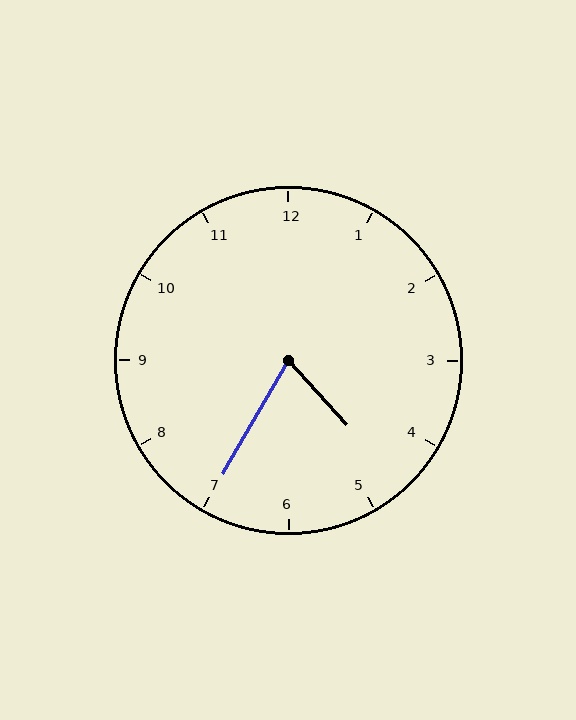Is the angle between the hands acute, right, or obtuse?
It is acute.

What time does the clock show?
4:35.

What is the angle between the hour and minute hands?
Approximately 72 degrees.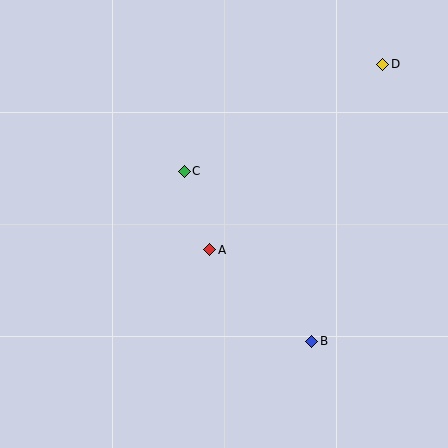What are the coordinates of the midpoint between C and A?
The midpoint between C and A is at (197, 211).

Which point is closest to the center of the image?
Point A at (210, 250) is closest to the center.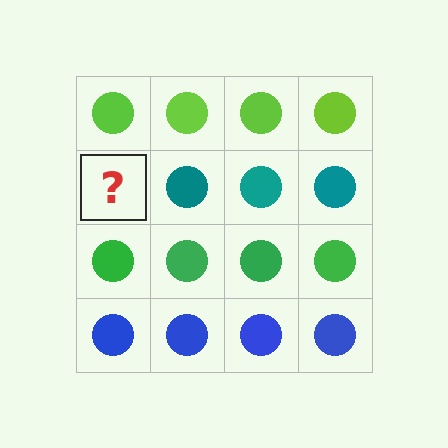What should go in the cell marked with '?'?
The missing cell should contain a teal circle.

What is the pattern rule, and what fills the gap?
The rule is that each row has a consistent color. The gap should be filled with a teal circle.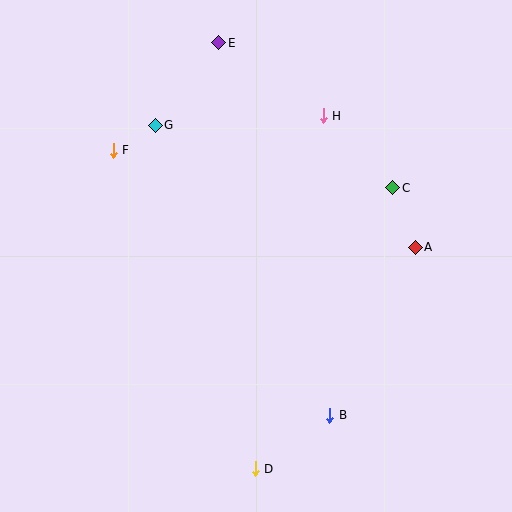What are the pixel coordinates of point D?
Point D is at (255, 469).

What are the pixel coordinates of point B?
Point B is at (330, 415).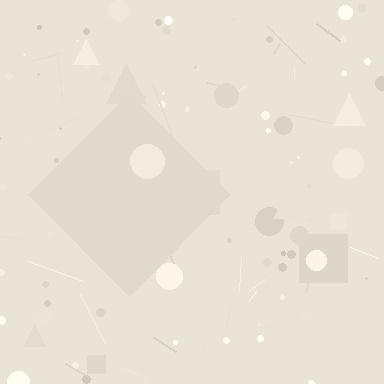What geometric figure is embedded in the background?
A diamond is embedded in the background.